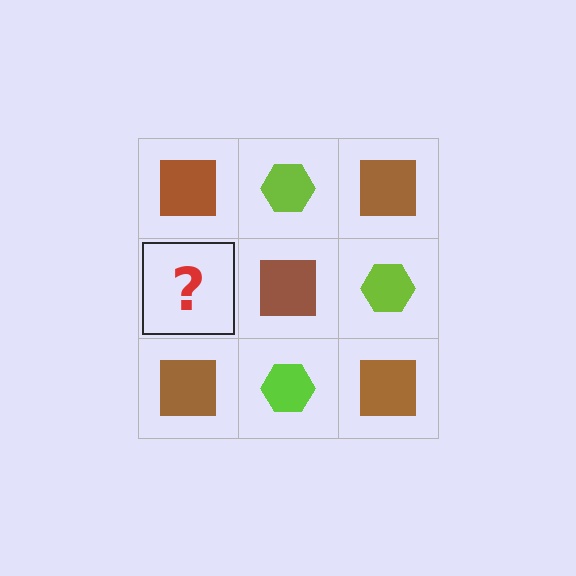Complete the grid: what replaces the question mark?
The question mark should be replaced with a lime hexagon.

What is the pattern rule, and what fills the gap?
The rule is that it alternates brown square and lime hexagon in a checkerboard pattern. The gap should be filled with a lime hexagon.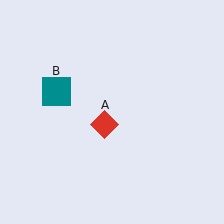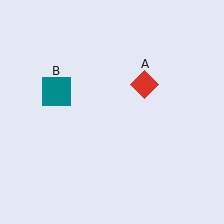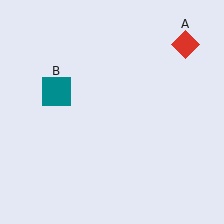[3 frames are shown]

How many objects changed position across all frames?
1 object changed position: red diamond (object A).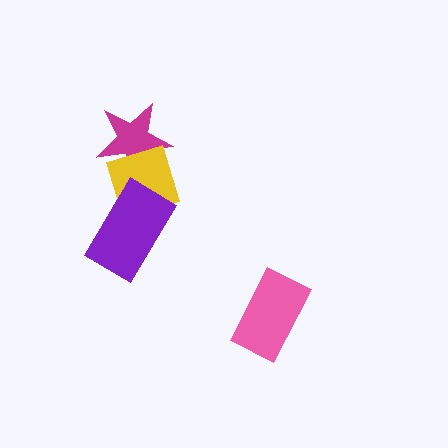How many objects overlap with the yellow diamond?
2 objects overlap with the yellow diamond.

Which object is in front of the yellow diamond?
The purple rectangle is in front of the yellow diamond.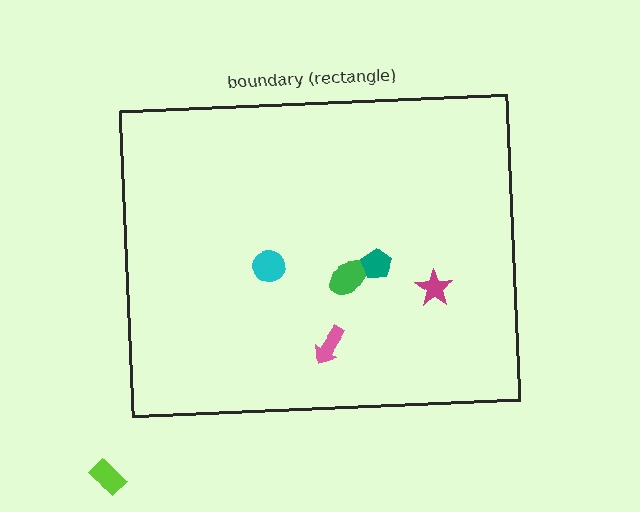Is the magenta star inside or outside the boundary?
Inside.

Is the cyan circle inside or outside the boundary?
Inside.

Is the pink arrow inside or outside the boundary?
Inside.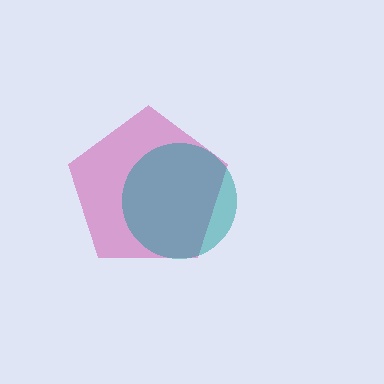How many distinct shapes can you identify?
There are 2 distinct shapes: a magenta pentagon, a teal circle.